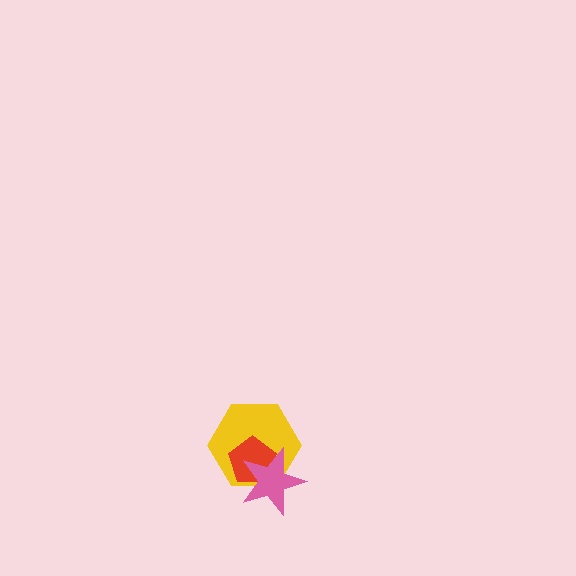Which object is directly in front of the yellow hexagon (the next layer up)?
The red pentagon is directly in front of the yellow hexagon.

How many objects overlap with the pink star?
2 objects overlap with the pink star.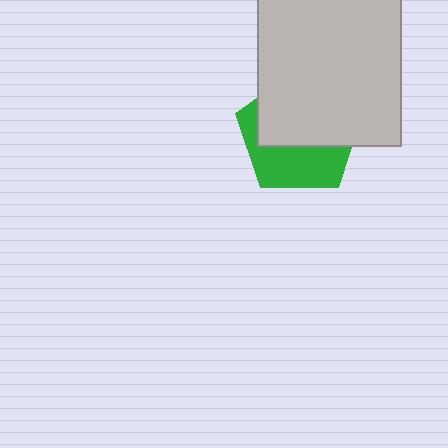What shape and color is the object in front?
The object in front is a light gray rectangle.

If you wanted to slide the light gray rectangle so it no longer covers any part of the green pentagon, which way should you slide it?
Slide it up — that is the most direct way to separate the two shapes.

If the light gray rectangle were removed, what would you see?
You would see the complete green pentagon.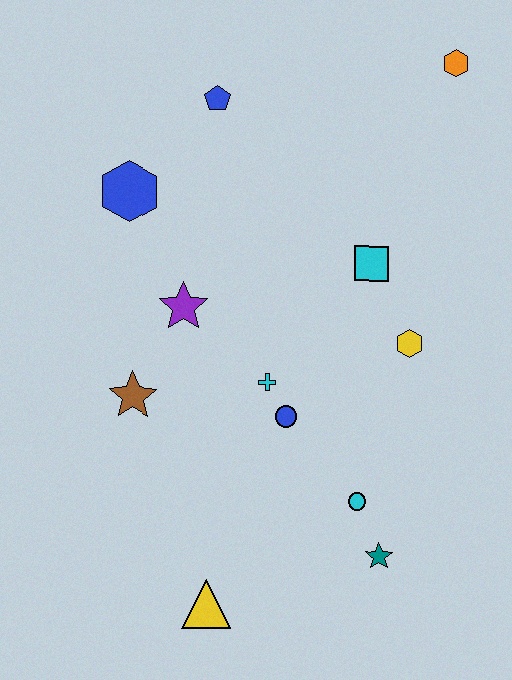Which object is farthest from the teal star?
The orange hexagon is farthest from the teal star.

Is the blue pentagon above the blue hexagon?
Yes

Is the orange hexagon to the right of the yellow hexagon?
Yes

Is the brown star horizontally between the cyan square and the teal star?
No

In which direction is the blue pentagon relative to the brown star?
The blue pentagon is above the brown star.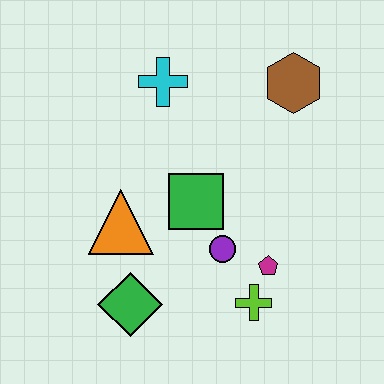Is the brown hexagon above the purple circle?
Yes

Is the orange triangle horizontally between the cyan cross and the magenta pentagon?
No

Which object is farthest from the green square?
The brown hexagon is farthest from the green square.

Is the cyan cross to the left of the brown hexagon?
Yes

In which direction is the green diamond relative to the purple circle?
The green diamond is to the left of the purple circle.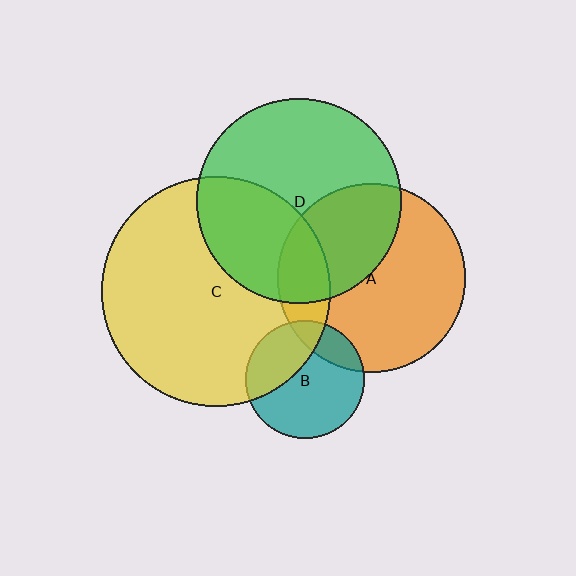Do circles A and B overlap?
Yes.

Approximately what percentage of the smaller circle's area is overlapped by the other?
Approximately 20%.